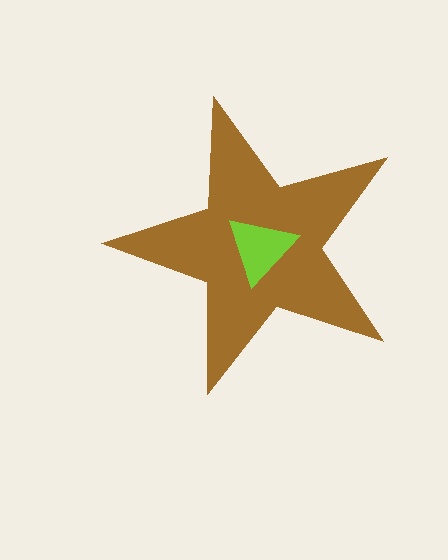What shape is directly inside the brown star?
The lime triangle.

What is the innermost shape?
The lime triangle.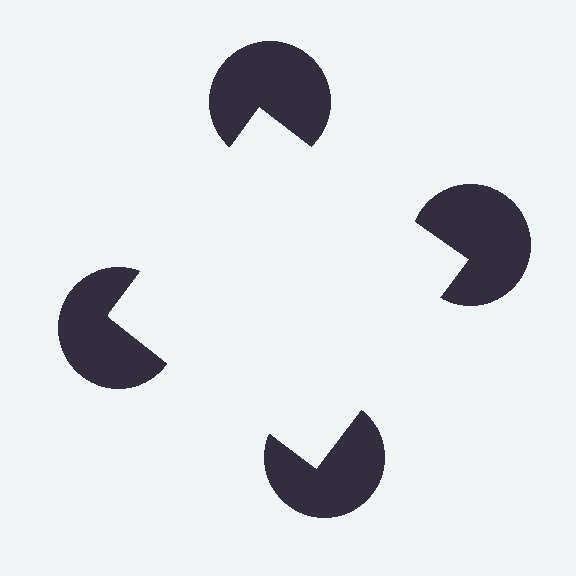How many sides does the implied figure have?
4 sides.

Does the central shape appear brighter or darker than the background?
It typically appears slightly brighter than the background, even though no actual brightness change is drawn.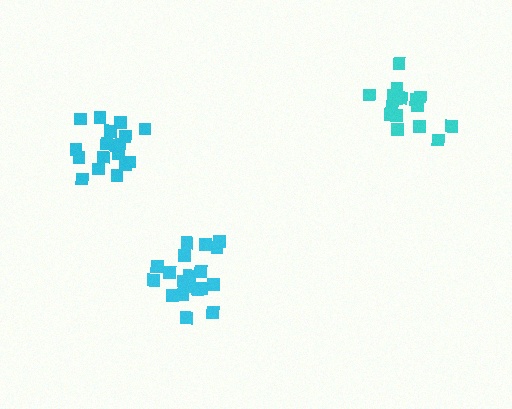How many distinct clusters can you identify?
There are 3 distinct clusters.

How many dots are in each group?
Group 1: 20 dots, Group 2: 17 dots, Group 3: 18 dots (55 total).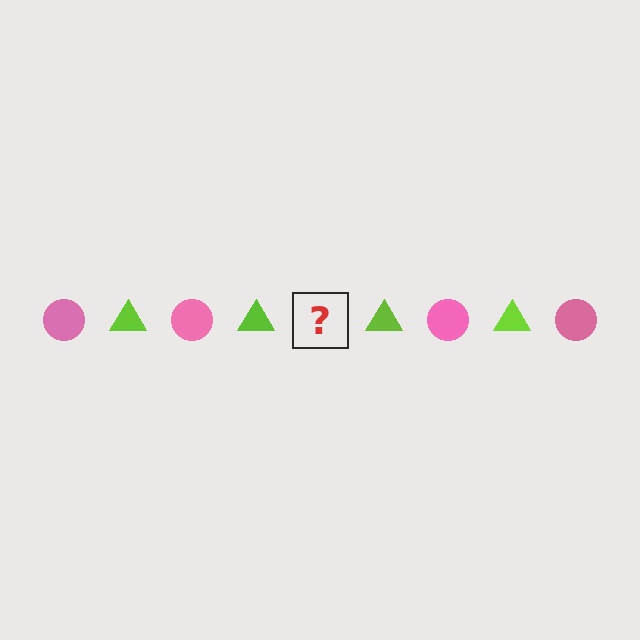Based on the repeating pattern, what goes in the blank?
The blank should be a pink circle.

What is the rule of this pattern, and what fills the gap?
The rule is that the pattern alternates between pink circle and lime triangle. The gap should be filled with a pink circle.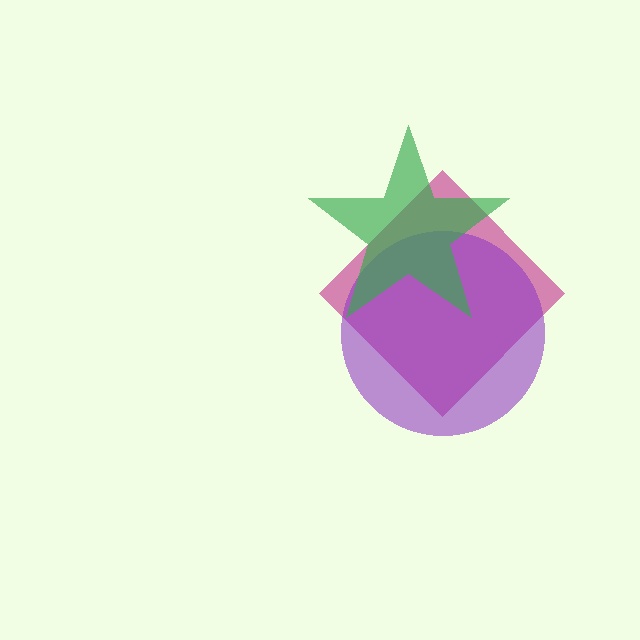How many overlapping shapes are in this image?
There are 3 overlapping shapes in the image.